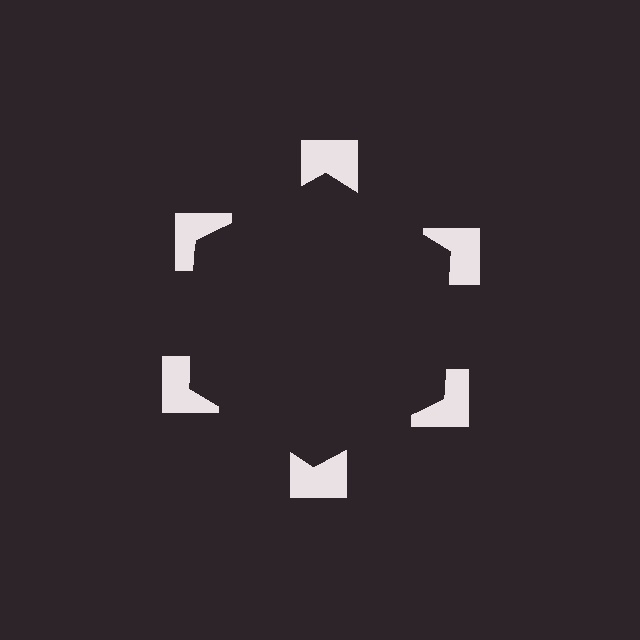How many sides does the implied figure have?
6 sides.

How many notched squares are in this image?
There are 6 — one at each vertex of the illusory hexagon.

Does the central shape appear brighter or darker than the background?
It typically appears slightly darker than the background, even though no actual brightness change is drawn.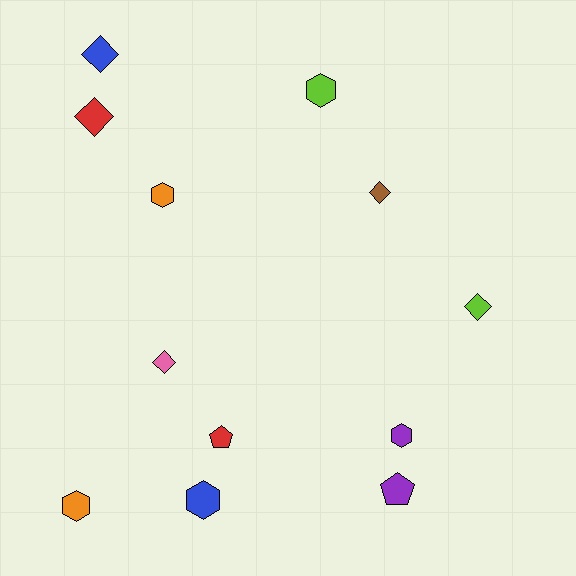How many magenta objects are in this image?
There are no magenta objects.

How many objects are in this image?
There are 12 objects.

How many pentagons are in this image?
There are 2 pentagons.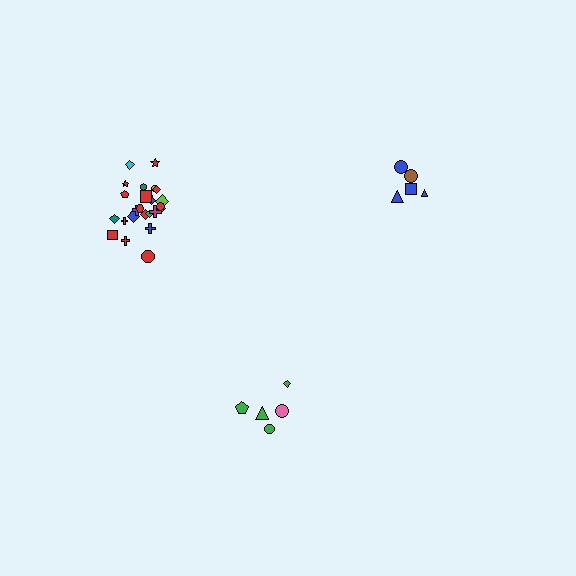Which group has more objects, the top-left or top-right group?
The top-left group.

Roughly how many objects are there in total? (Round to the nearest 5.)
Roughly 35 objects in total.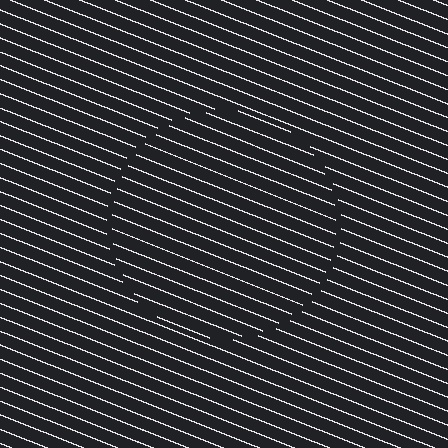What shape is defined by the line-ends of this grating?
An illusory circle. The interior of the shape contains the same grating, shifted by half a period — the contour is defined by the phase discontinuity where line-ends from the inner and outer gratings abut.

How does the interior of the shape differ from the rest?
The interior of the shape contains the same grating, shifted by half a period — the contour is defined by the phase discontinuity where line-ends from the inner and outer gratings abut.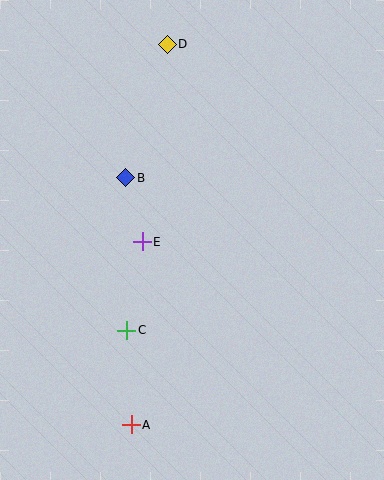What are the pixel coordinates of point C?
Point C is at (127, 330).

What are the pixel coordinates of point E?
Point E is at (142, 242).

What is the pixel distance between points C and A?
The distance between C and A is 95 pixels.